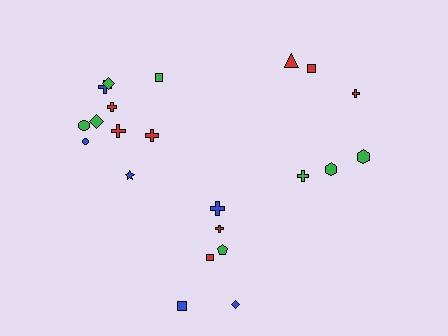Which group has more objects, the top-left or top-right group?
The top-left group.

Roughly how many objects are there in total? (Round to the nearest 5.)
Roughly 20 objects in total.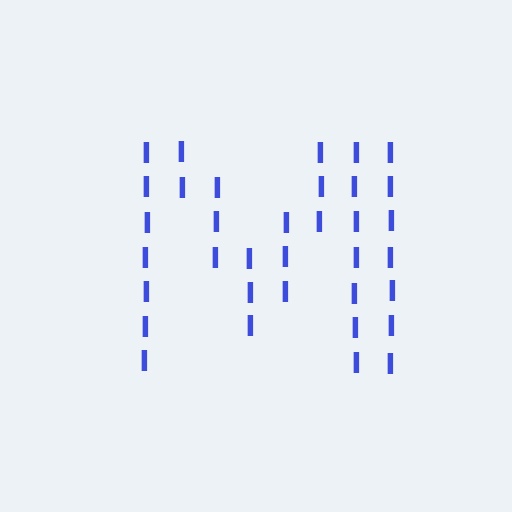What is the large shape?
The large shape is the letter M.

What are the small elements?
The small elements are letter I's.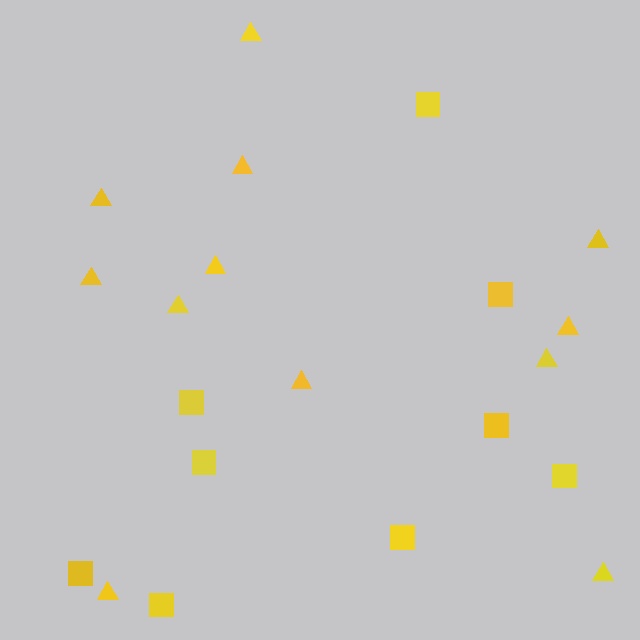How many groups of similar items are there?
There are 2 groups: one group of triangles (12) and one group of squares (9).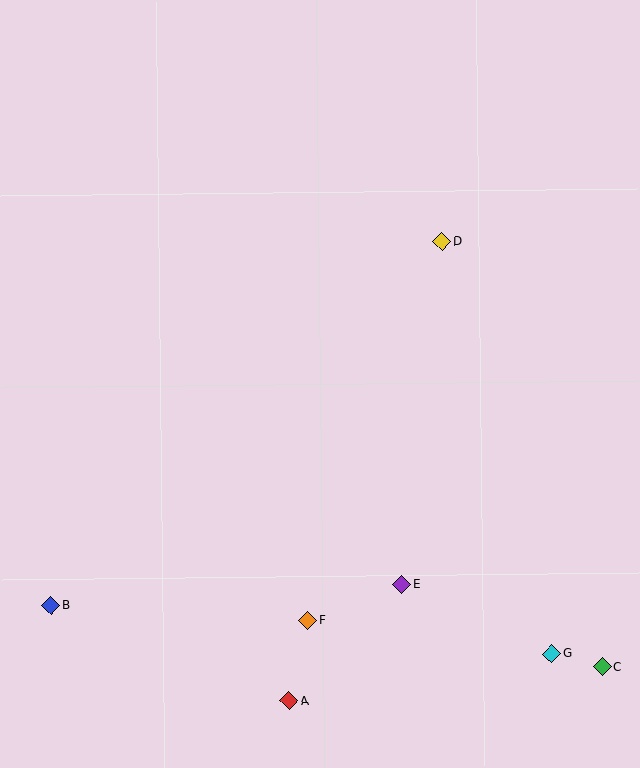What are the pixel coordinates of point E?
Point E is at (402, 584).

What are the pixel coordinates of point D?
Point D is at (442, 241).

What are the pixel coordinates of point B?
Point B is at (51, 605).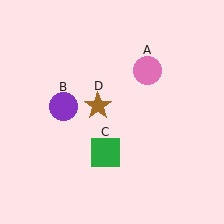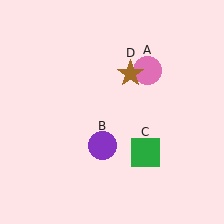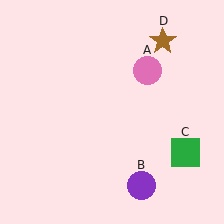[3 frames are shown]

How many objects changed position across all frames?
3 objects changed position: purple circle (object B), green square (object C), brown star (object D).